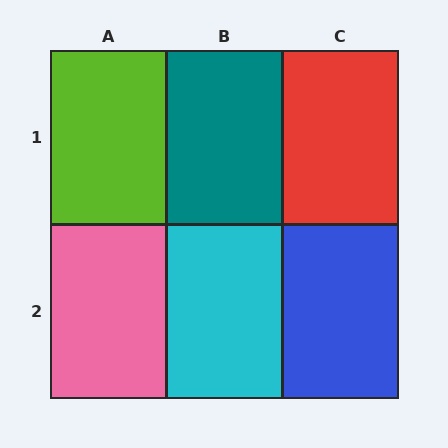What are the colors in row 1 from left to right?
Lime, teal, red.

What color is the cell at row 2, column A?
Pink.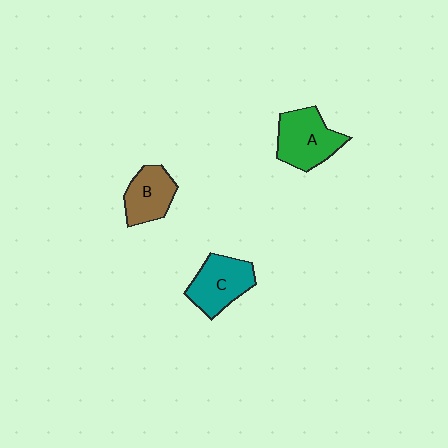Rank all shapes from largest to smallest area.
From largest to smallest: A (green), C (teal), B (brown).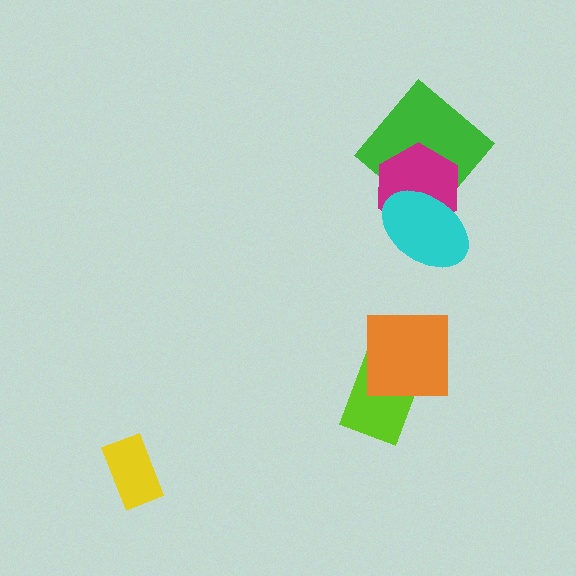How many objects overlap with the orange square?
1 object overlaps with the orange square.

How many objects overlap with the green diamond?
2 objects overlap with the green diamond.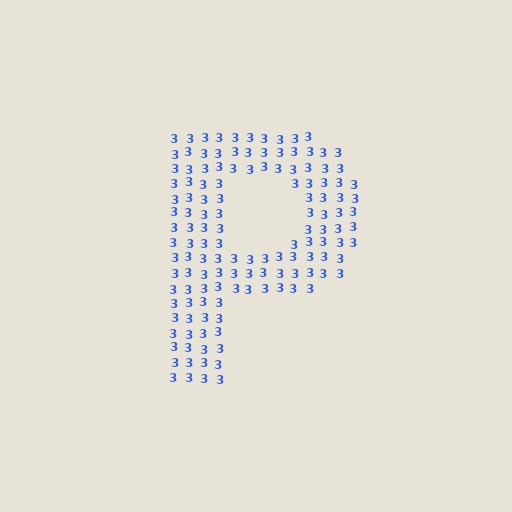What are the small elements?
The small elements are digit 3's.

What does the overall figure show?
The overall figure shows the letter P.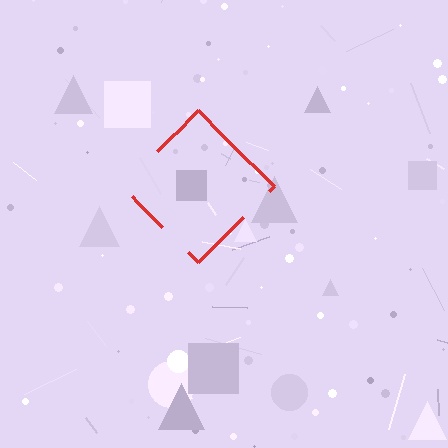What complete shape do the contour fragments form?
The contour fragments form a diamond.